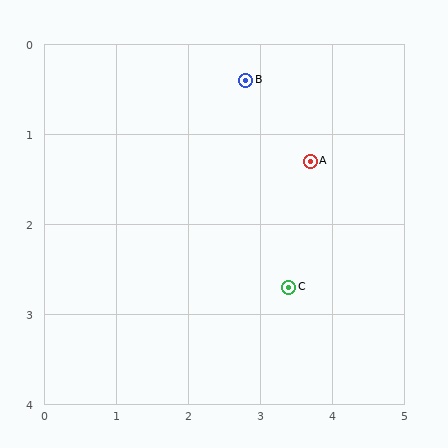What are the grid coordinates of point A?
Point A is at approximately (3.7, 1.3).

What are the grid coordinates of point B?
Point B is at approximately (2.8, 0.4).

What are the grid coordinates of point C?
Point C is at approximately (3.4, 2.7).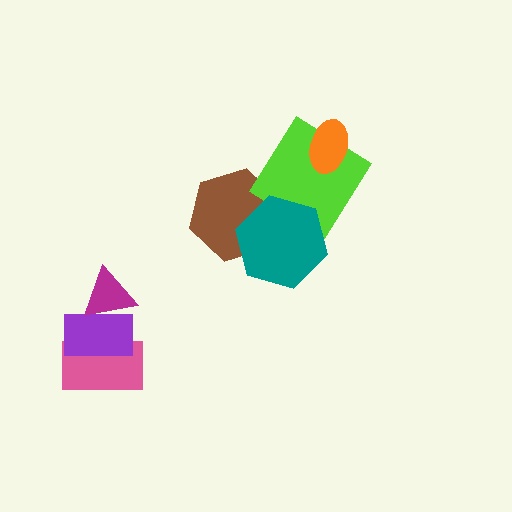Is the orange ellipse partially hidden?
No, no other shape covers it.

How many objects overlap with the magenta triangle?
1 object overlaps with the magenta triangle.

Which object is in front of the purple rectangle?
The magenta triangle is in front of the purple rectangle.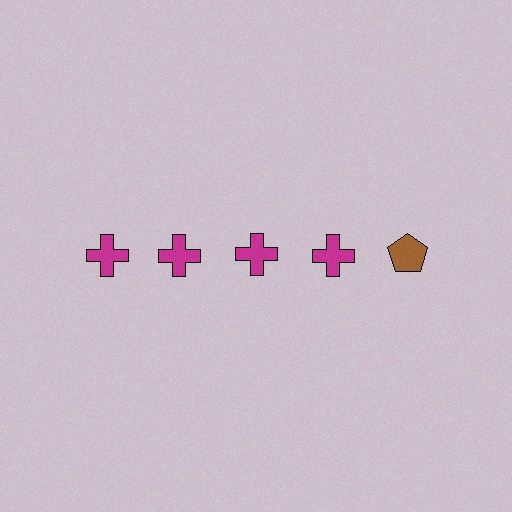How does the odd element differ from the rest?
It differs in both color (brown instead of magenta) and shape (pentagon instead of cross).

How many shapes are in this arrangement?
There are 5 shapes arranged in a grid pattern.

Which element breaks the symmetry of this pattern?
The brown pentagon in the top row, rightmost column breaks the symmetry. All other shapes are magenta crosses.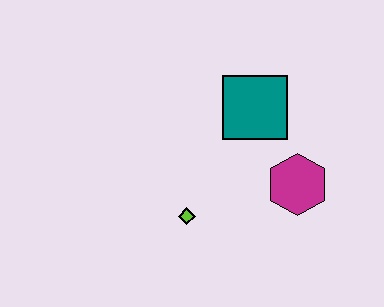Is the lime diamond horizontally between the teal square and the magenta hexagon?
No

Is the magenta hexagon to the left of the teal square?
No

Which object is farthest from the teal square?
The lime diamond is farthest from the teal square.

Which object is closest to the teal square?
The magenta hexagon is closest to the teal square.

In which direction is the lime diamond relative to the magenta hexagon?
The lime diamond is to the left of the magenta hexagon.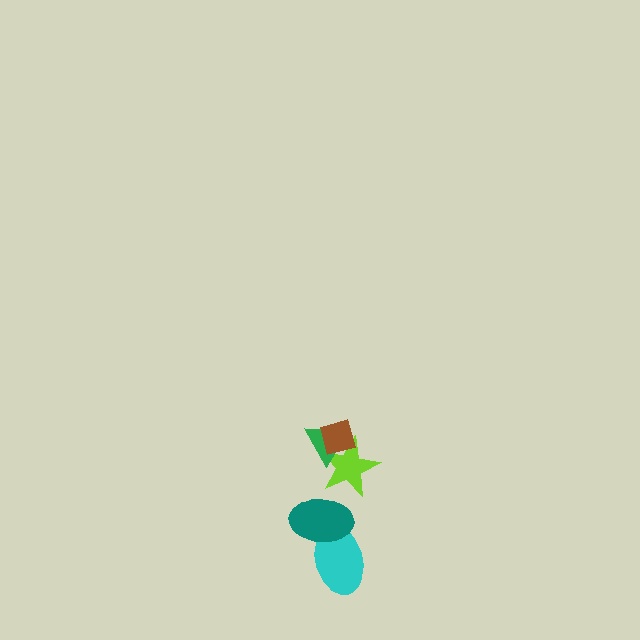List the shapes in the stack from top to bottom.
From top to bottom: the brown diamond, the green triangle, the lime star, the teal ellipse, the cyan ellipse.